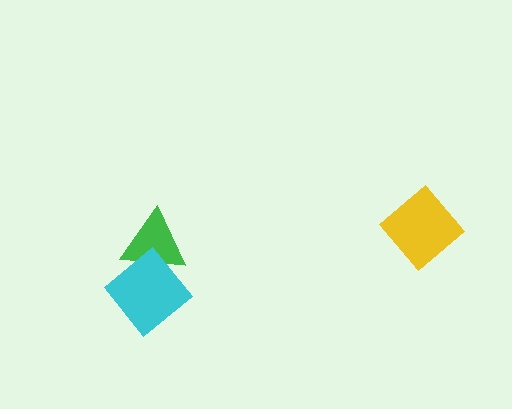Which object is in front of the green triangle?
The cyan diamond is in front of the green triangle.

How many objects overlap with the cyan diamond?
1 object overlaps with the cyan diamond.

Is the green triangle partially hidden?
Yes, it is partially covered by another shape.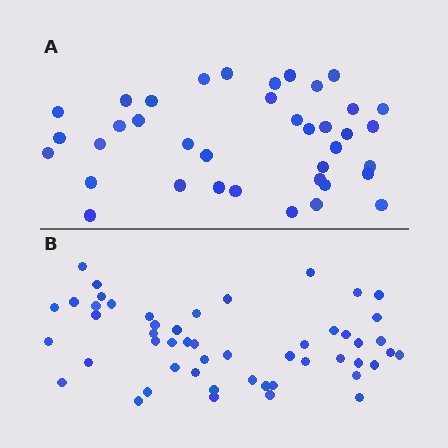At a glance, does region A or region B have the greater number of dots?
Region B (the bottom region) has more dots.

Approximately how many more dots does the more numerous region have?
Region B has approximately 15 more dots than region A.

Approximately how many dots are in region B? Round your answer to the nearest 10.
About 50 dots. (The exact count is 51, which rounds to 50.)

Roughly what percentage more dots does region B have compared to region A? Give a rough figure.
About 35% more.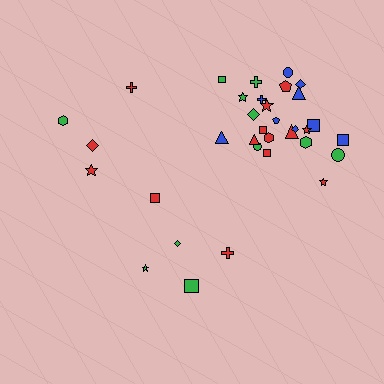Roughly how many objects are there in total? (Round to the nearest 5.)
Roughly 35 objects in total.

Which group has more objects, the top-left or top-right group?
The top-right group.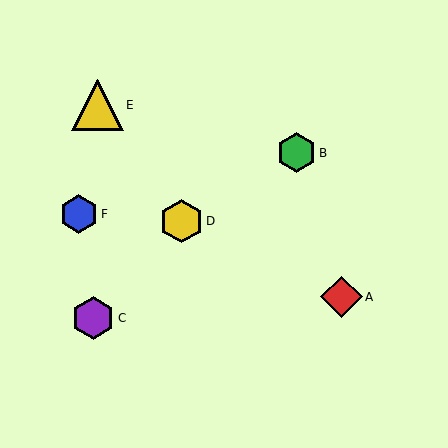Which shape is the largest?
The yellow triangle (labeled E) is the largest.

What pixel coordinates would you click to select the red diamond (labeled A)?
Click at (341, 297) to select the red diamond A.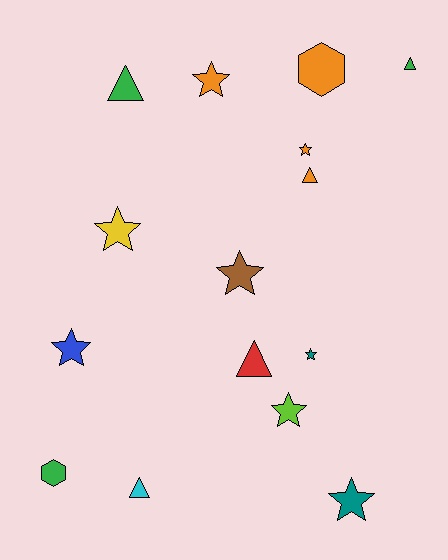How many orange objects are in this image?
There are 4 orange objects.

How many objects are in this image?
There are 15 objects.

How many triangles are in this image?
There are 5 triangles.